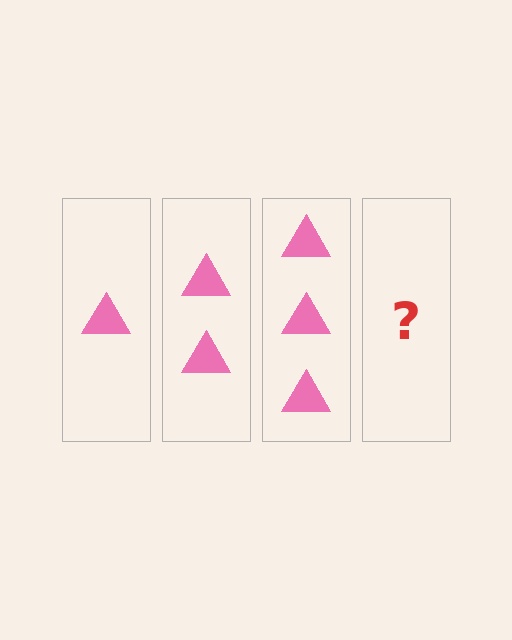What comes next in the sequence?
The next element should be 4 triangles.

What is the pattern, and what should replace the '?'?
The pattern is that each step adds one more triangle. The '?' should be 4 triangles.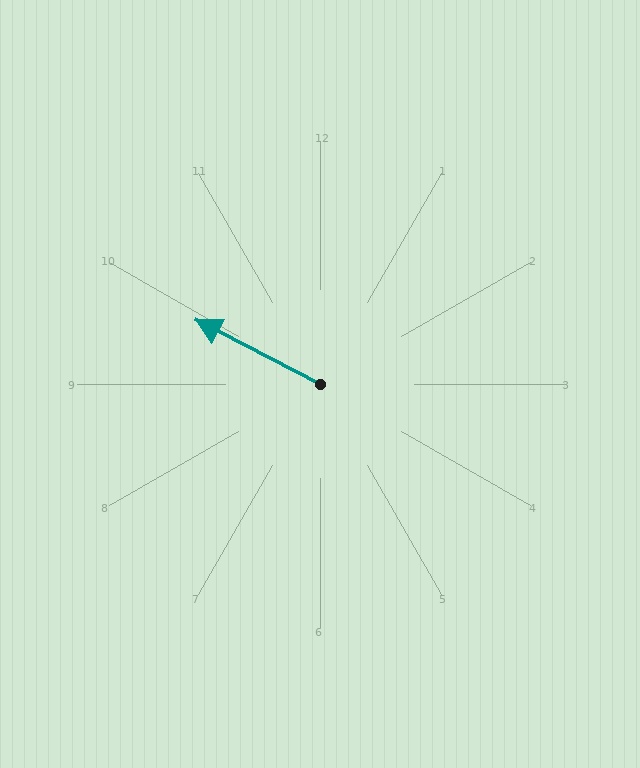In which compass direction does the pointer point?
Northwest.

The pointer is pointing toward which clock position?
Roughly 10 o'clock.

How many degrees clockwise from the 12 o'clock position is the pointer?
Approximately 297 degrees.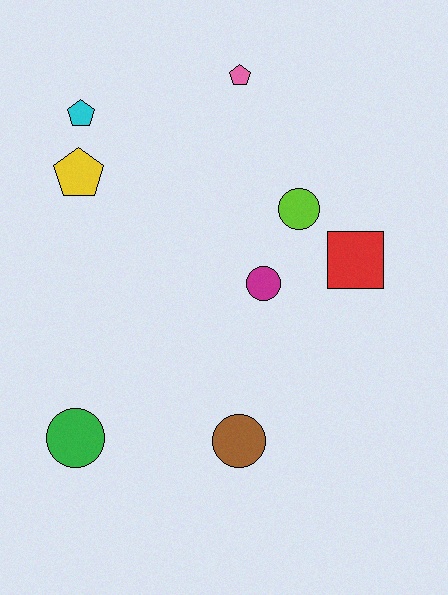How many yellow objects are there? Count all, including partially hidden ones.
There is 1 yellow object.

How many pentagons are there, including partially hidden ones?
There are 3 pentagons.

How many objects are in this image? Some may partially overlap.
There are 8 objects.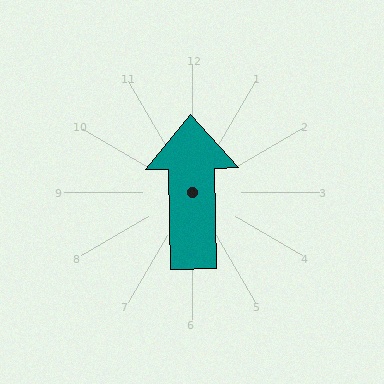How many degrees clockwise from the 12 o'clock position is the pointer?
Approximately 359 degrees.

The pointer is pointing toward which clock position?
Roughly 12 o'clock.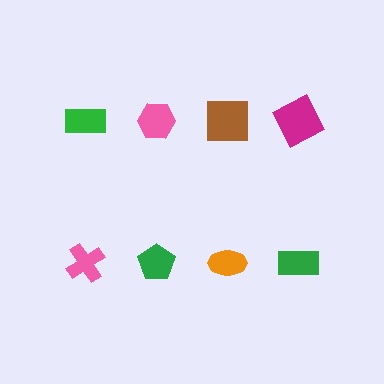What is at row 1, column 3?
A brown square.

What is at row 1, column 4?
A magenta square.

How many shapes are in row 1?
4 shapes.